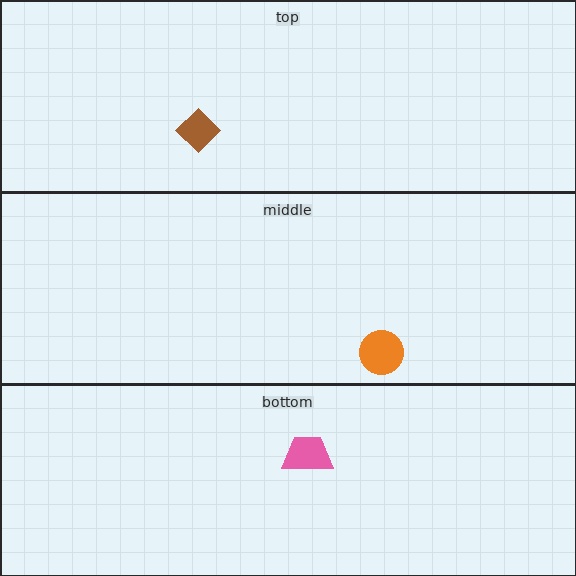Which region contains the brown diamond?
The top region.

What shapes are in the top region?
The brown diamond.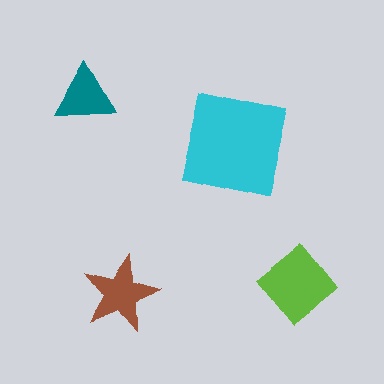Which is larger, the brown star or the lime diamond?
The lime diamond.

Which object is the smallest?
The teal triangle.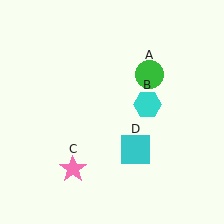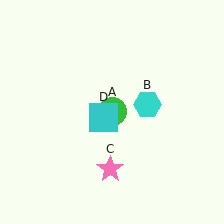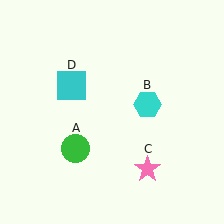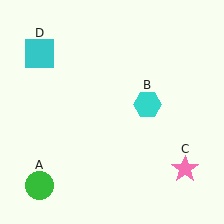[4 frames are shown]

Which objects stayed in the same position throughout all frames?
Cyan hexagon (object B) remained stationary.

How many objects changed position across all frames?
3 objects changed position: green circle (object A), pink star (object C), cyan square (object D).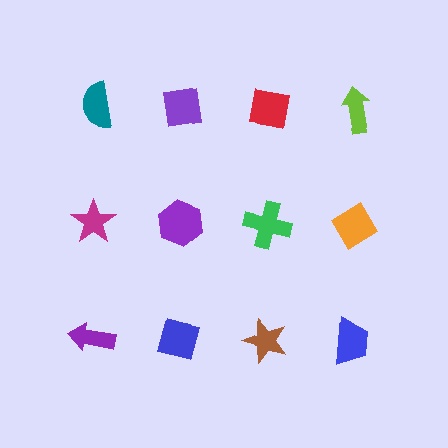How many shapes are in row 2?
4 shapes.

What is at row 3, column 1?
A purple arrow.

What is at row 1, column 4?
A lime arrow.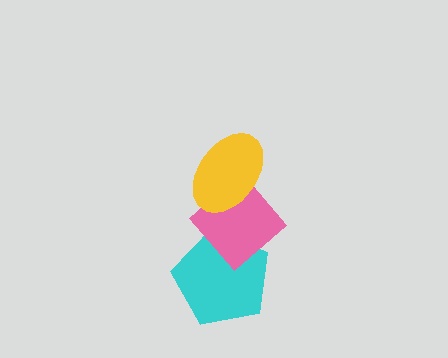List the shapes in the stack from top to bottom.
From top to bottom: the yellow ellipse, the pink diamond, the cyan pentagon.